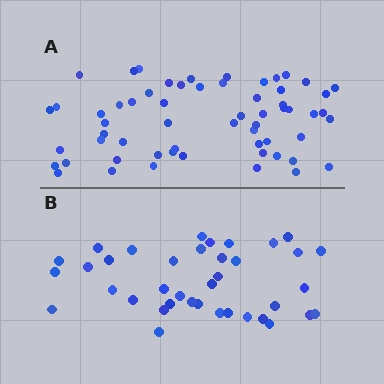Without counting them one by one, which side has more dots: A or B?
Region A (the top region) has more dots.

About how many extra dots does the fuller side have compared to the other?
Region A has approximately 20 more dots than region B.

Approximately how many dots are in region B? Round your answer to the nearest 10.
About 40 dots. (The exact count is 38, which rounds to 40.)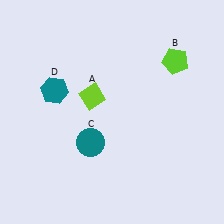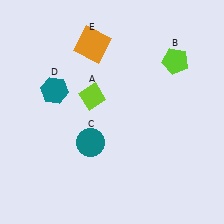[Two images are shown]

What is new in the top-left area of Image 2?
An orange square (E) was added in the top-left area of Image 2.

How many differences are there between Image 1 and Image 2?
There is 1 difference between the two images.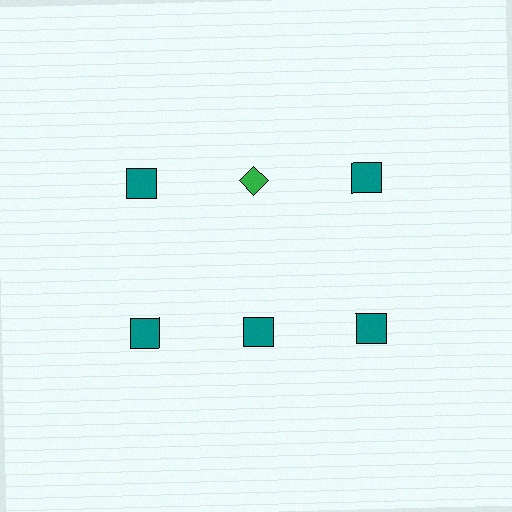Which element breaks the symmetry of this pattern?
The green diamond in the top row, second from left column breaks the symmetry. All other shapes are teal squares.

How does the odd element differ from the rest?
It differs in both color (green instead of teal) and shape (diamond instead of square).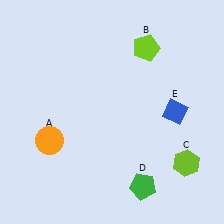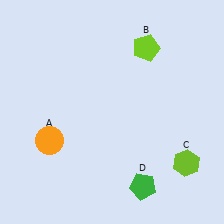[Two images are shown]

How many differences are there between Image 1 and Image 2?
There is 1 difference between the two images.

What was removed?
The blue diamond (E) was removed in Image 2.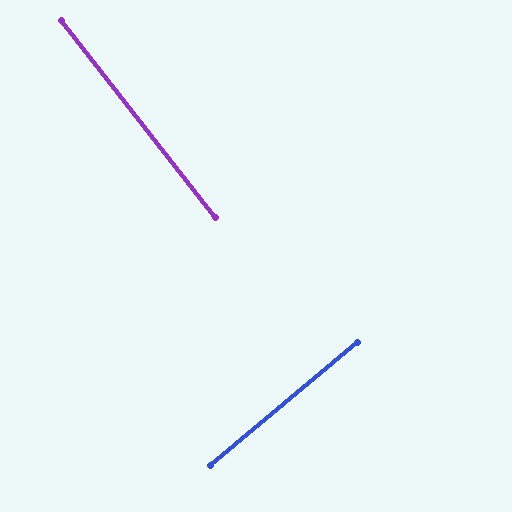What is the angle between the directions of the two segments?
Approximately 88 degrees.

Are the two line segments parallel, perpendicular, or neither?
Perpendicular — they meet at approximately 88°.